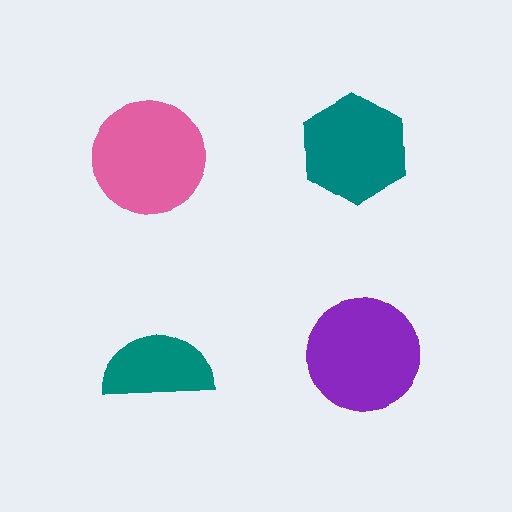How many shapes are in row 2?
2 shapes.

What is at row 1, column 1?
A pink circle.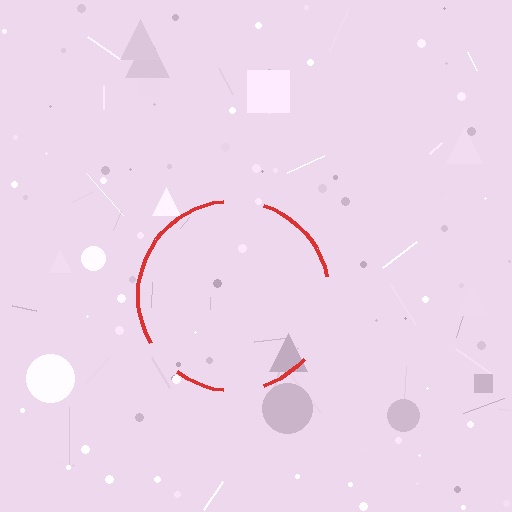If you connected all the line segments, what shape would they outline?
They would outline a circle.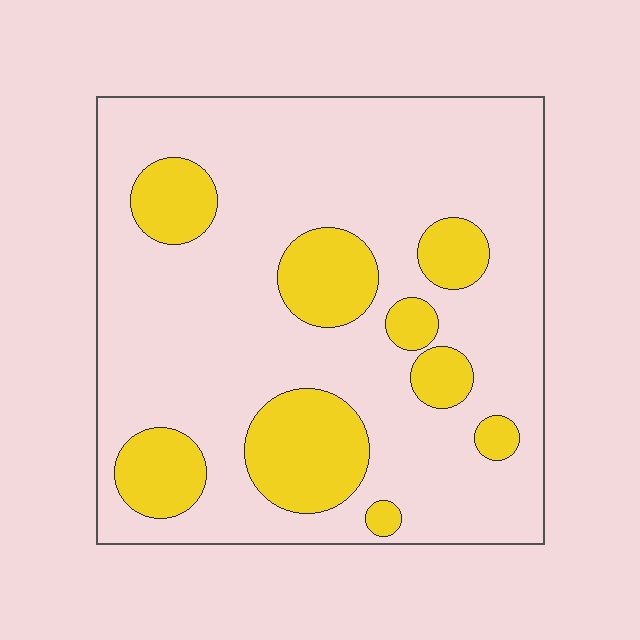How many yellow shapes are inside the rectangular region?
9.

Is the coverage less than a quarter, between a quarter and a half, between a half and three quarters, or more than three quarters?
Less than a quarter.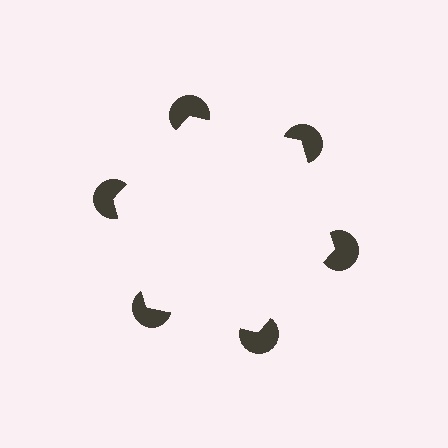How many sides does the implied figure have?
6 sides.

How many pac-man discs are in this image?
There are 6 — one at each vertex of the illusory hexagon.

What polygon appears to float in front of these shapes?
An illusory hexagon — its edges are inferred from the aligned wedge cuts in the pac-man discs, not physically drawn.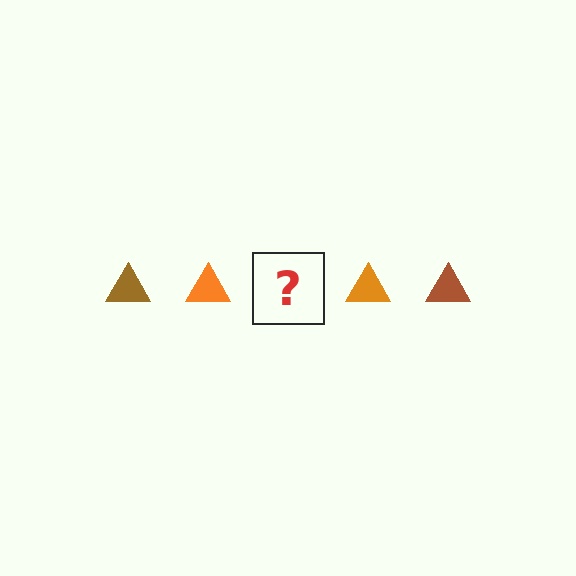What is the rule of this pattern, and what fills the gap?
The rule is that the pattern cycles through brown, orange triangles. The gap should be filled with a brown triangle.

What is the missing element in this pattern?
The missing element is a brown triangle.